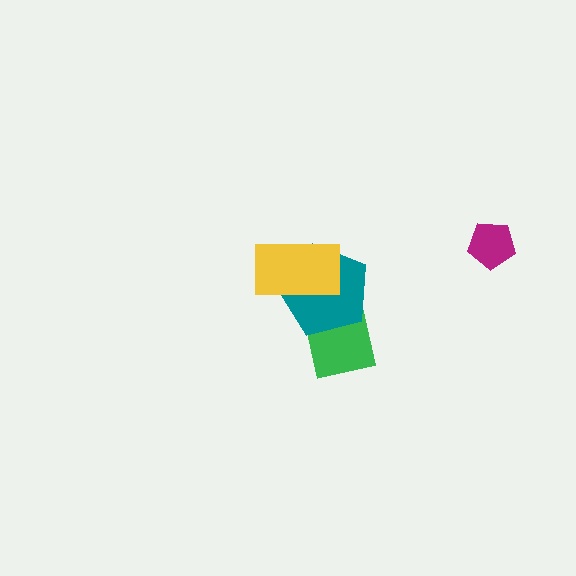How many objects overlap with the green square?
1 object overlaps with the green square.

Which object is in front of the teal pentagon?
The yellow rectangle is in front of the teal pentagon.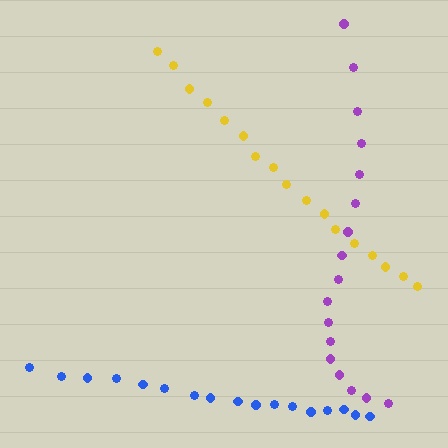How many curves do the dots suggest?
There are 3 distinct paths.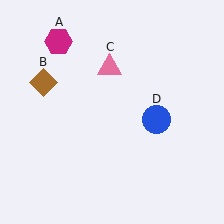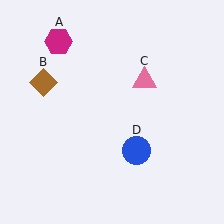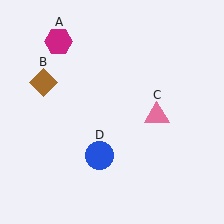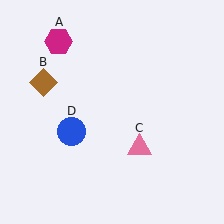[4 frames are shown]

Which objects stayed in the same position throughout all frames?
Magenta hexagon (object A) and brown diamond (object B) remained stationary.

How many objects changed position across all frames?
2 objects changed position: pink triangle (object C), blue circle (object D).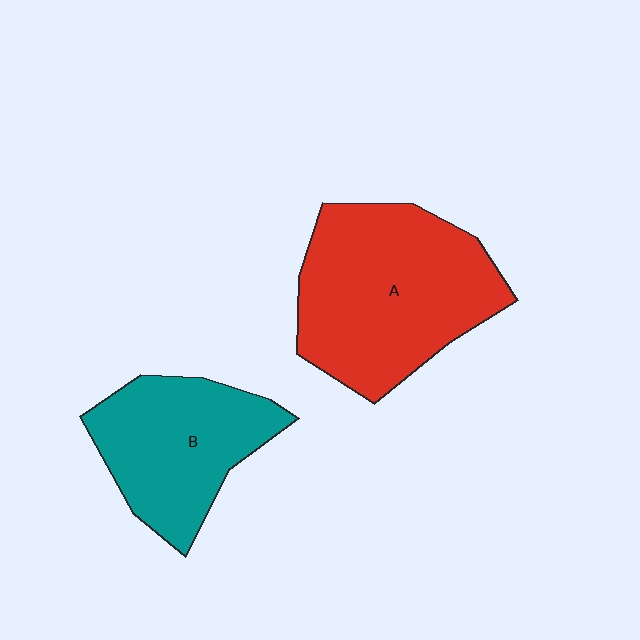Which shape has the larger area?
Shape A (red).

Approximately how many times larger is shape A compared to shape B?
Approximately 1.4 times.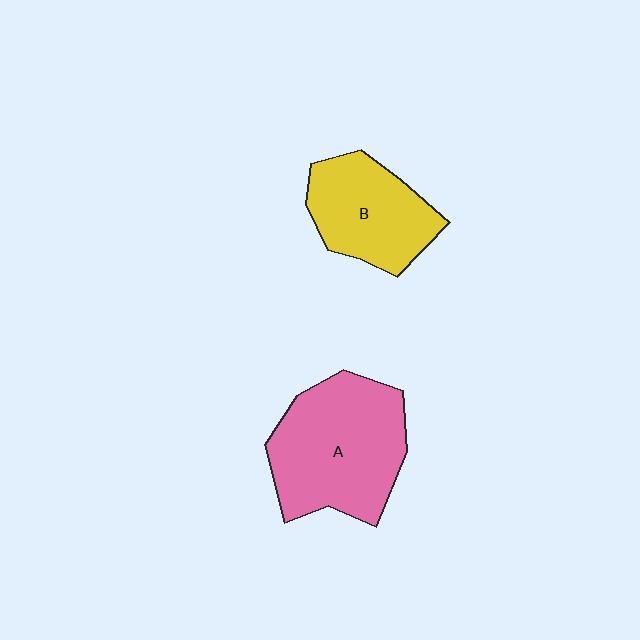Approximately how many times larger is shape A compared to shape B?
Approximately 1.5 times.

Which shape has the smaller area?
Shape B (yellow).